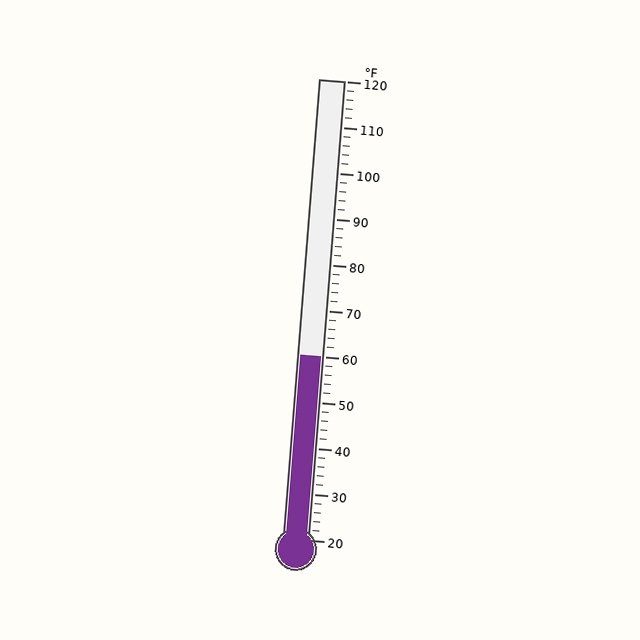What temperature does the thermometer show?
The thermometer shows approximately 60°F.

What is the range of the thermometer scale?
The thermometer scale ranges from 20°F to 120°F.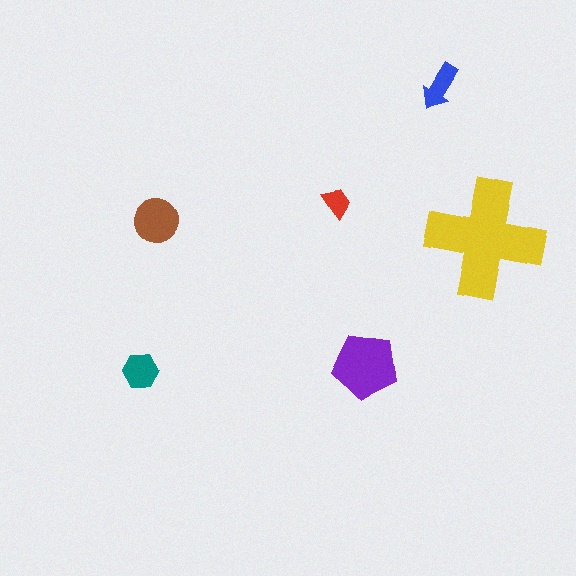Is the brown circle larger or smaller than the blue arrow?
Larger.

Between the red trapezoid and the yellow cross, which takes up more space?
The yellow cross.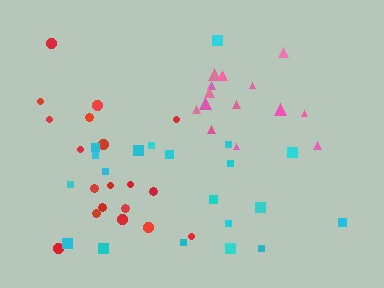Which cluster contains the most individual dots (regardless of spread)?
Cyan (20).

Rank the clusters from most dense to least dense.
pink, red, cyan.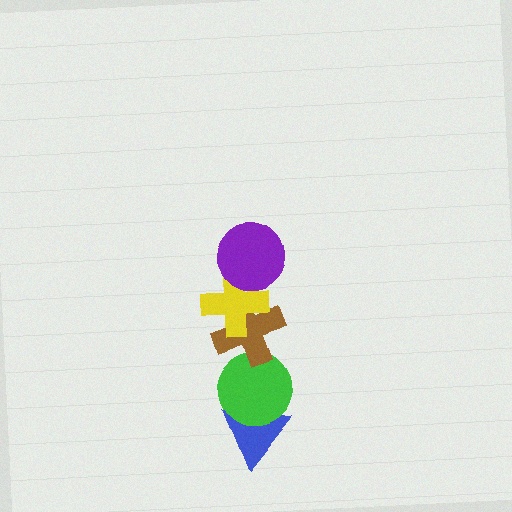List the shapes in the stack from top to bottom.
From top to bottom: the purple circle, the yellow cross, the brown cross, the green circle, the blue triangle.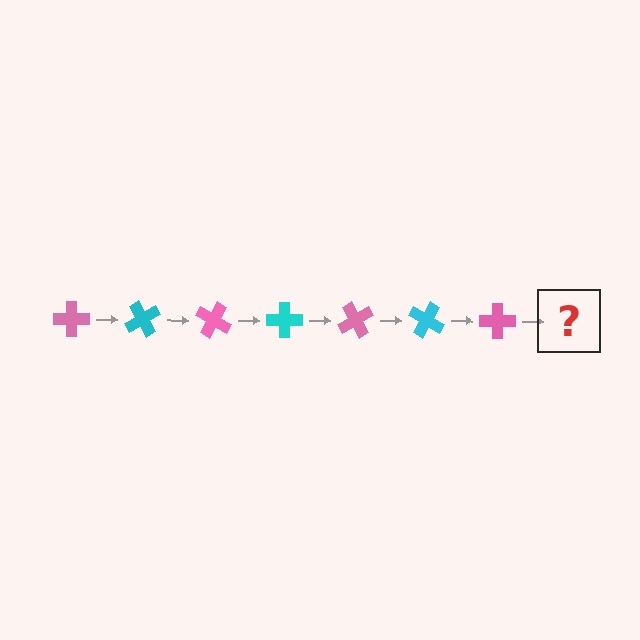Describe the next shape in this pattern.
It should be a cyan cross, rotated 420 degrees from the start.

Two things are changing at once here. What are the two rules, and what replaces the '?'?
The two rules are that it rotates 60 degrees each step and the color cycles through pink and cyan. The '?' should be a cyan cross, rotated 420 degrees from the start.